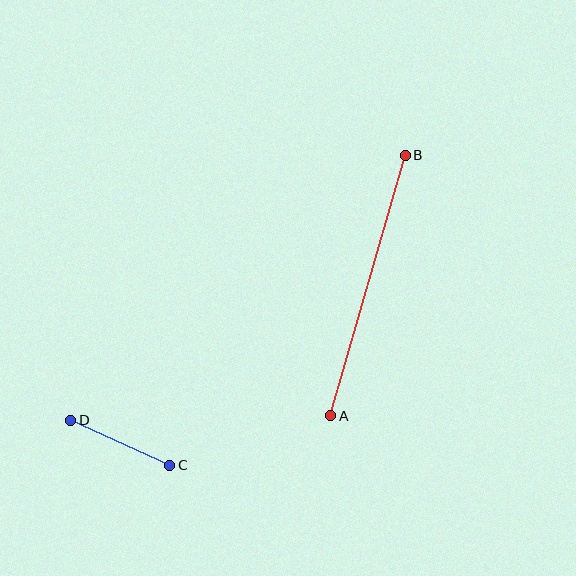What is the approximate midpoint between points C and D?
The midpoint is at approximately (120, 443) pixels.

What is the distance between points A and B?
The distance is approximately 271 pixels.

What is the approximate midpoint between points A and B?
The midpoint is at approximately (368, 285) pixels.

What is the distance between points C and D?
The distance is approximately 109 pixels.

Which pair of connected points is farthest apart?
Points A and B are farthest apart.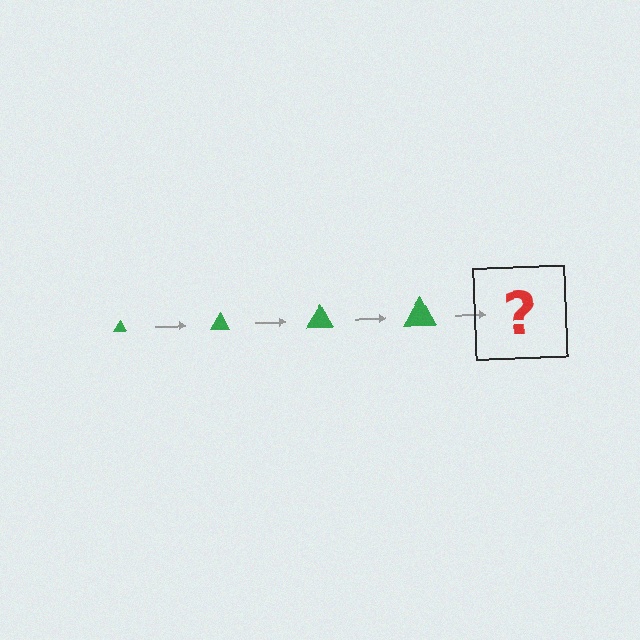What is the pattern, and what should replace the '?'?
The pattern is that the triangle gets progressively larger each step. The '?' should be a green triangle, larger than the previous one.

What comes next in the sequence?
The next element should be a green triangle, larger than the previous one.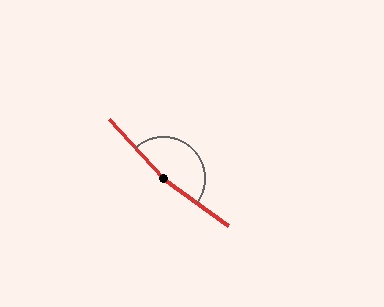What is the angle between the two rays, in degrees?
Approximately 169 degrees.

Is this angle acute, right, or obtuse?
It is obtuse.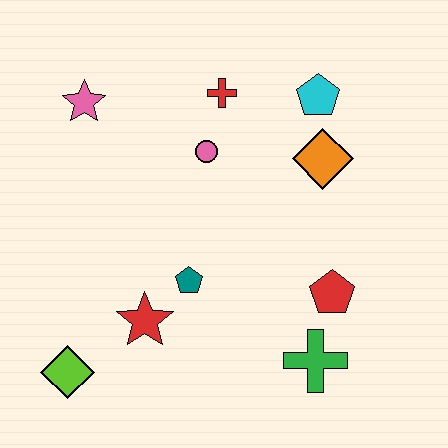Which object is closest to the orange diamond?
The cyan pentagon is closest to the orange diamond.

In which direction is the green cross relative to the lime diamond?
The green cross is to the right of the lime diamond.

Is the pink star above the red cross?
No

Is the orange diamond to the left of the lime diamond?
No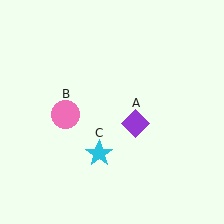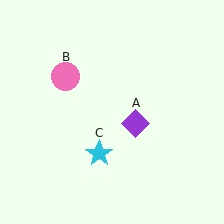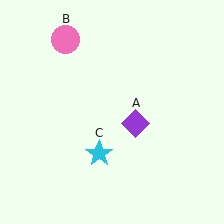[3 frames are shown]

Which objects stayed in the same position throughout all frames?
Purple diamond (object A) and cyan star (object C) remained stationary.